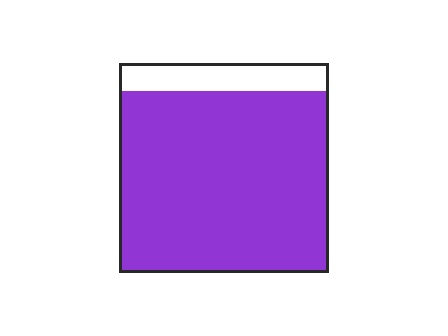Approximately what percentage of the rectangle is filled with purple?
Approximately 85%.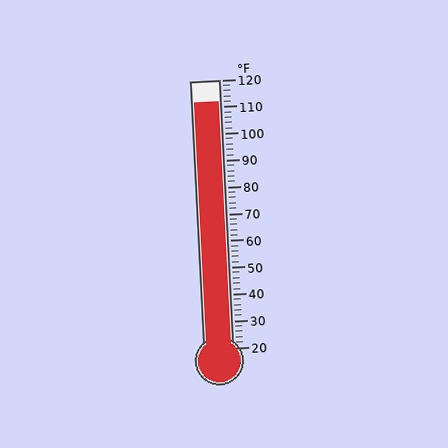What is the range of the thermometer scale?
The thermometer scale ranges from 20°F to 120°F.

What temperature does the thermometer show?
The thermometer shows approximately 112°F.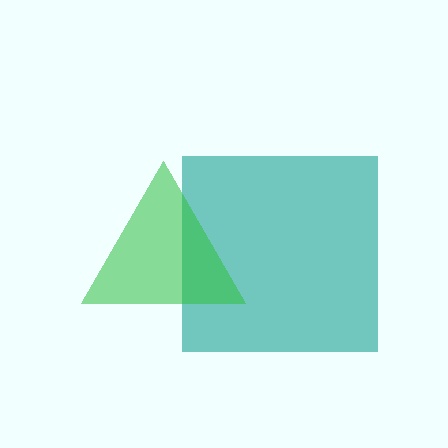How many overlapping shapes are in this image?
There are 2 overlapping shapes in the image.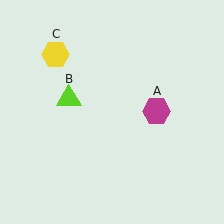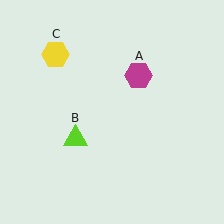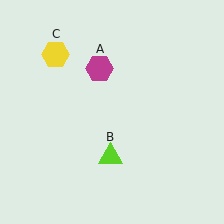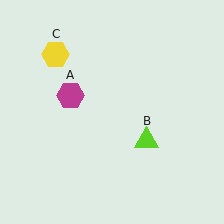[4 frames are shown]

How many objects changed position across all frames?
2 objects changed position: magenta hexagon (object A), lime triangle (object B).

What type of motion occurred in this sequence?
The magenta hexagon (object A), lime triangle (object B) rotated counterclockwise around the center of the scene.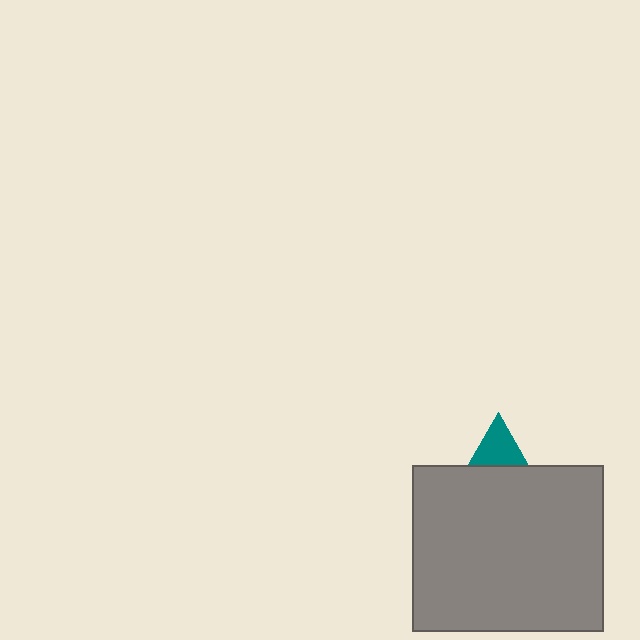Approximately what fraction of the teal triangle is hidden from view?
Roughly 66% of the teal triangle is hidden behind the gray rectangle.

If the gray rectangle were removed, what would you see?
You would see the complete teal triangle.